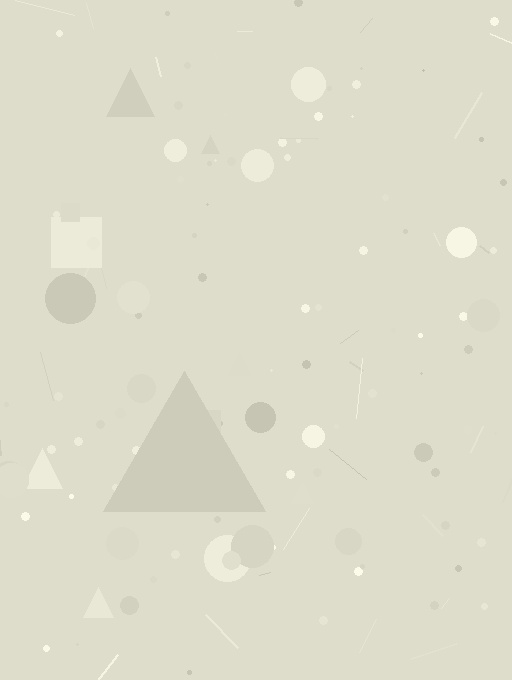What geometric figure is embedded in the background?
A triangle is embedded in the background.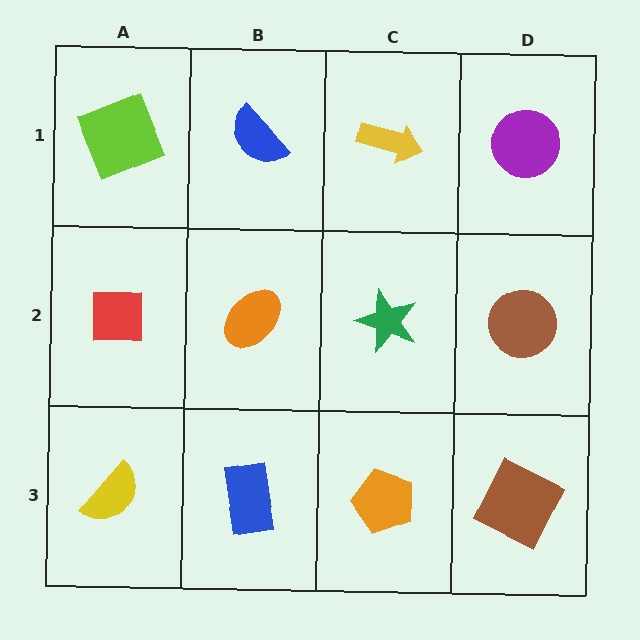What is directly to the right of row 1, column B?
A yellow arrow.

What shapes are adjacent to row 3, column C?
A green star (row 2, column C), a blue rectangle (row 3, column B), a brown square (row 3, column D).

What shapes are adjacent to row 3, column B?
An orange ellipse (row 2, column B), a yellow semicircle (row 3, column A), an orange pentagon (row 3, column C).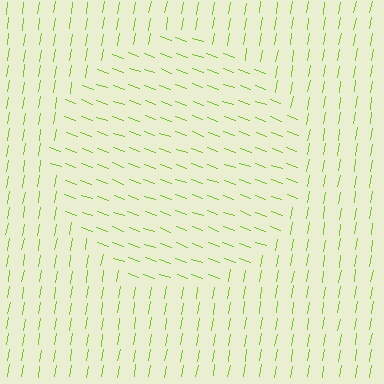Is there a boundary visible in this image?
Yes, there is a texture boundary formed by a change in line orientation.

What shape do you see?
I see a circle.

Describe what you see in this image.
The image is filled with small lime line segments. A circle region in the image has lines oriented differently from the surrounding lines, creating a visible texture boundary.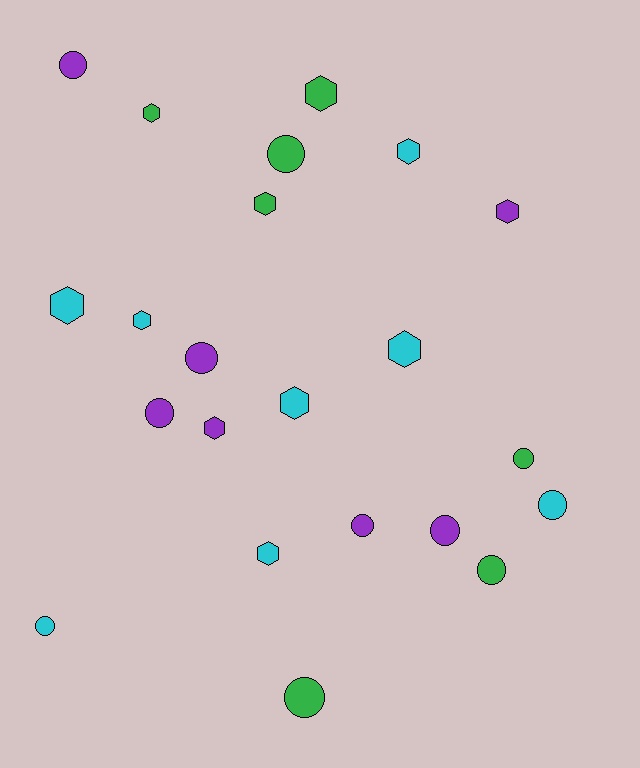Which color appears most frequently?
Cyan, with 8 objects.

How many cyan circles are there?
There are 2 cyan circles.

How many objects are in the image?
There are 22 objects.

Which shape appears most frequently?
Hexagon, with 11 objects.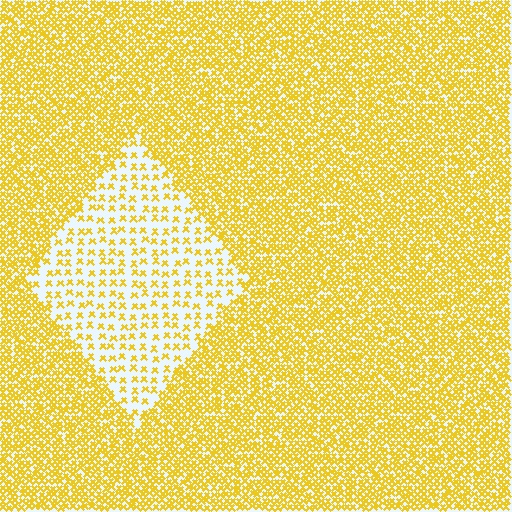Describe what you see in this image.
The image contains small yellow elements arranged at two different densities. A diamond-shaped region is visible where the elements are less densely packed than the surrounding area.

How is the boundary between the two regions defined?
The boundary is defined by a change in element density (approximately 2.8x ratio). All elements are the same color, size, and shape.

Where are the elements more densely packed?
The elements are more densely packed outside the diamond boundary.